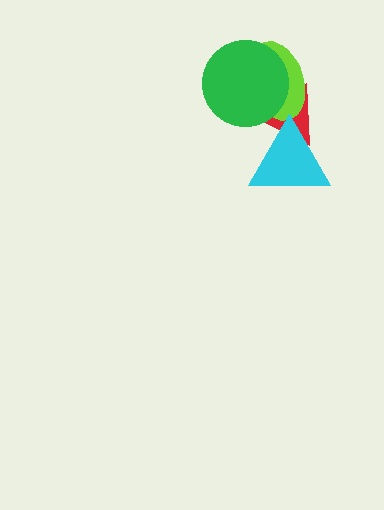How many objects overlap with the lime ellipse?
2 objects overlap with the lime ellipse.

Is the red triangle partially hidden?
Yes, it is partially covered by another shape.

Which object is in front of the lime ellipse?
The green circle is in front of the lime ellipse.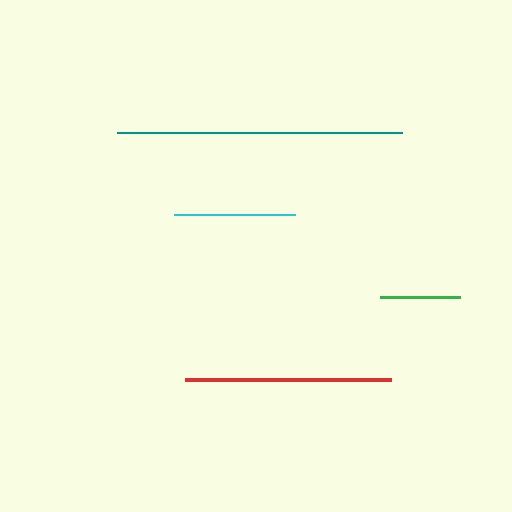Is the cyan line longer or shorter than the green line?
The cyan line is longer than the green line.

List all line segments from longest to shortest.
From longest to shortest: teal, red, cyan, green.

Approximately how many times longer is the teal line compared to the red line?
The teal line is approximately 1.4 times the length of the red line.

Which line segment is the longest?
The teal line is the longest at approximately 285 pixels.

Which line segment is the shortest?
The green line is the shortest at approximately 79 pixels.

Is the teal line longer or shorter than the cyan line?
The teal line is longer than the cyan line.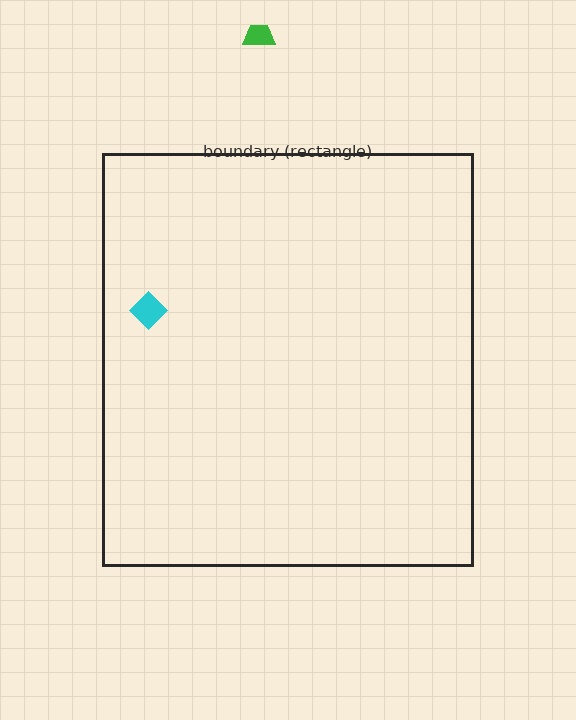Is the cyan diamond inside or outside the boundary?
Inside.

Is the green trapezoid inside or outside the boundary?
Outside.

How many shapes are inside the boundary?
1 inside, 1 outside.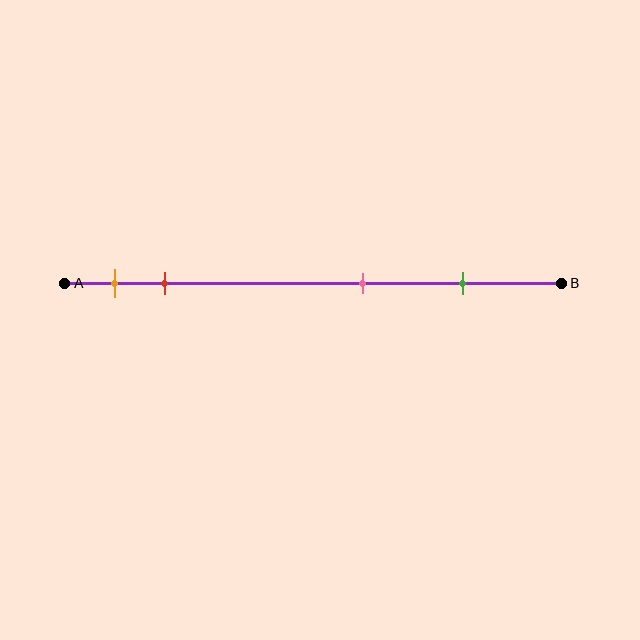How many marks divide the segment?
There are 4 marks dividing the segment.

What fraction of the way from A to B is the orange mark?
The orange mark is approximately 10% (0.1) of the way from A to B.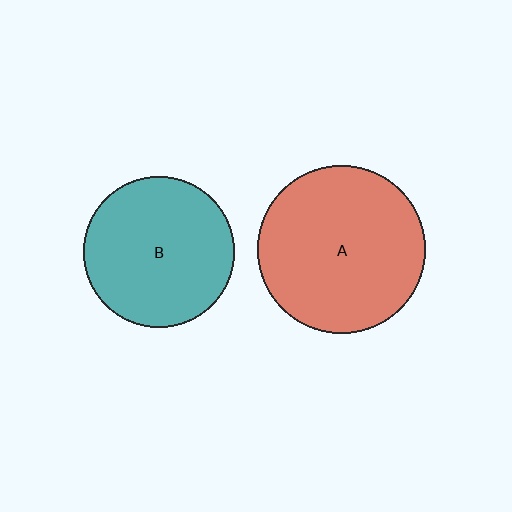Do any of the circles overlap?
No, none of the circles overlap.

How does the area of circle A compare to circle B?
Approximately 1.2 times.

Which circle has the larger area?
Circle A (red).